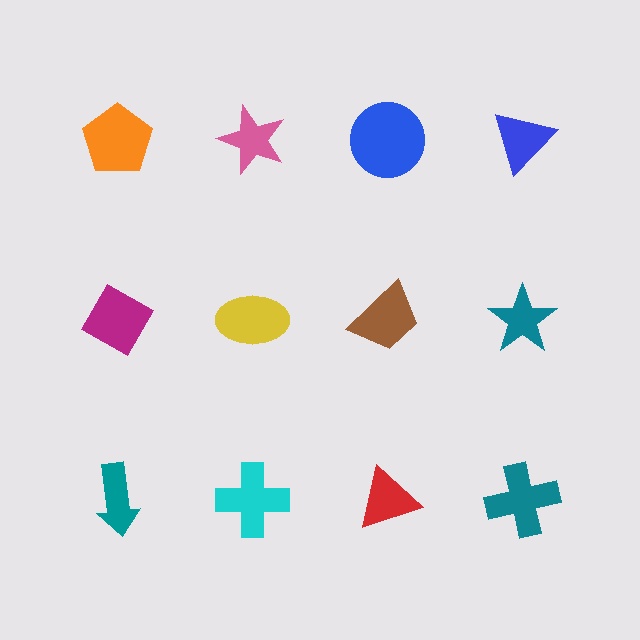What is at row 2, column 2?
A yellow ellipse.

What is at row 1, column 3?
A blue circle.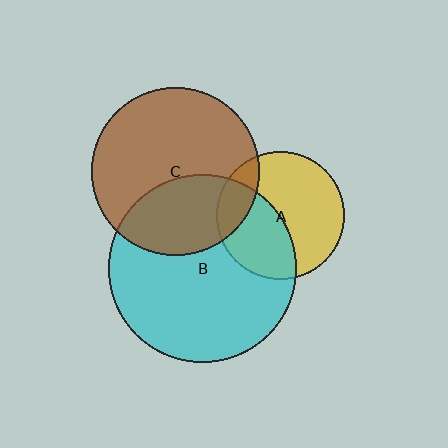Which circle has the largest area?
Circle B (cyan).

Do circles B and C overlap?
Yes.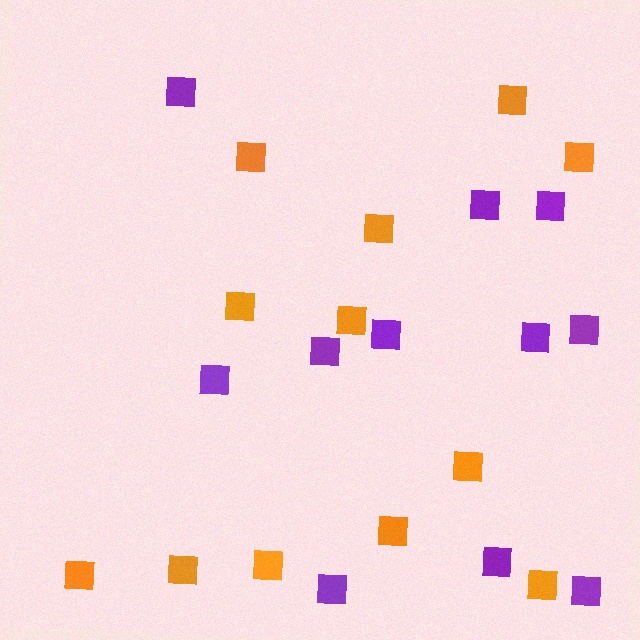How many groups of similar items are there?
There are 2 groups: one group of orange squares (12) and one group of purple squares (11).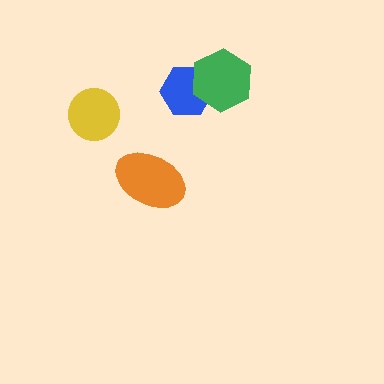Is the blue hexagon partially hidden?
Yes, it is partially covered by another shape.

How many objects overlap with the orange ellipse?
0 objects overlap with the orange ellipse.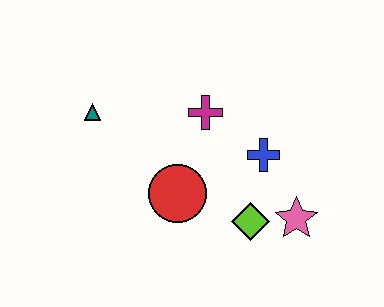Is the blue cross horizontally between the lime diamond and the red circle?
No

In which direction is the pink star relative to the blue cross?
The pink star is below the blue cross.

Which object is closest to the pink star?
The lime diamond is closest to the pink star.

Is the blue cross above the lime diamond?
Yes